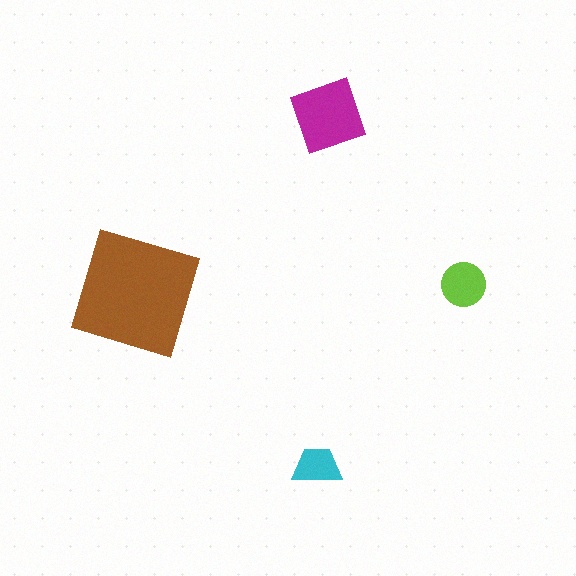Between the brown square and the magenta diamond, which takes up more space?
The brown square.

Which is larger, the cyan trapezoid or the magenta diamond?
The magenta diamond.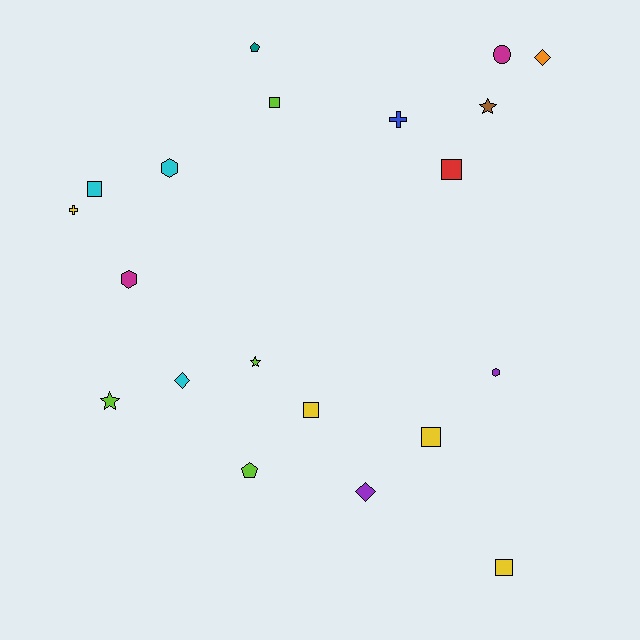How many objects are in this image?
There are 20 objects.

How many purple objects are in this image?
There are 2 purple objects.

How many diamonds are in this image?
There are 3 diamonds.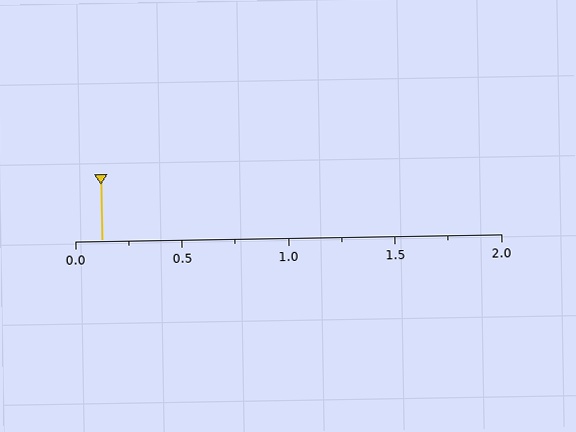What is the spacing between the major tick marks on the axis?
The major ticks are spaced 0.5 apart.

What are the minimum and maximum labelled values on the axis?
The axis runs from 0.0 to 2.0.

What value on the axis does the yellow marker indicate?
The marker indicates approximately 0.12.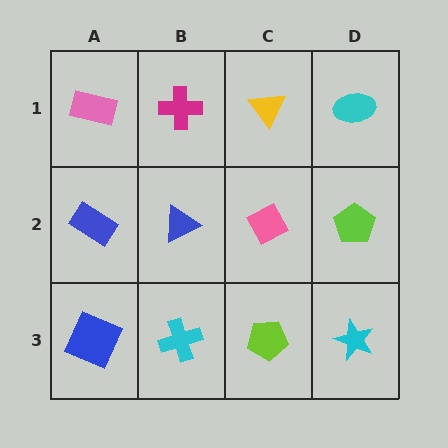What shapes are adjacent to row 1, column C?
A pink diamond (row 2, column C), a magenta cross (row 1, column B), a cyan ellipse (row 1, column D).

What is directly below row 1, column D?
A lime pentagon.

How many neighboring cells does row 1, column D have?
2.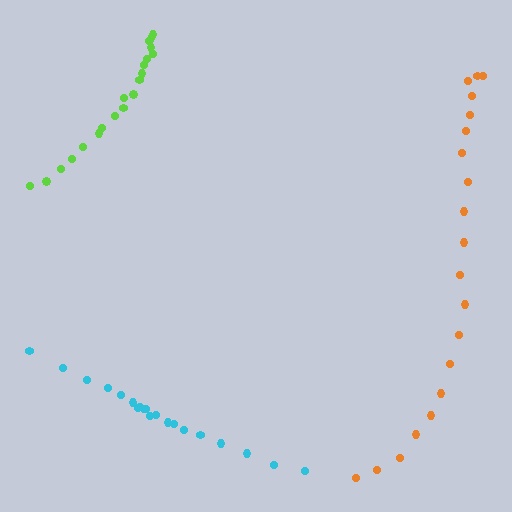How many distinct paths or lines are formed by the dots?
There are 3 distinct paths.